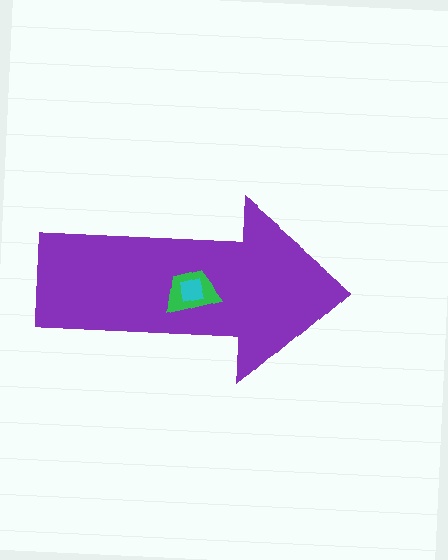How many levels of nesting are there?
3.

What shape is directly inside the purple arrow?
The green trapezoid.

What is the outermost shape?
The purple arrow.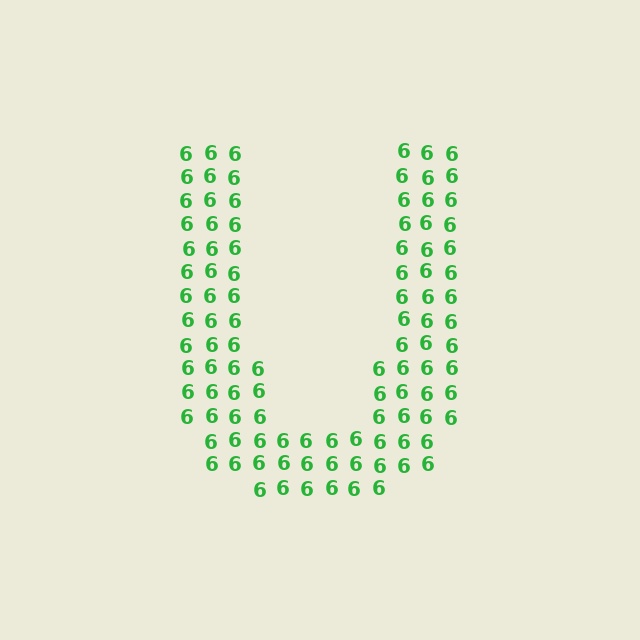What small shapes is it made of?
It is made of small digit 6's.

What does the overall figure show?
The overall figure shows the letter U.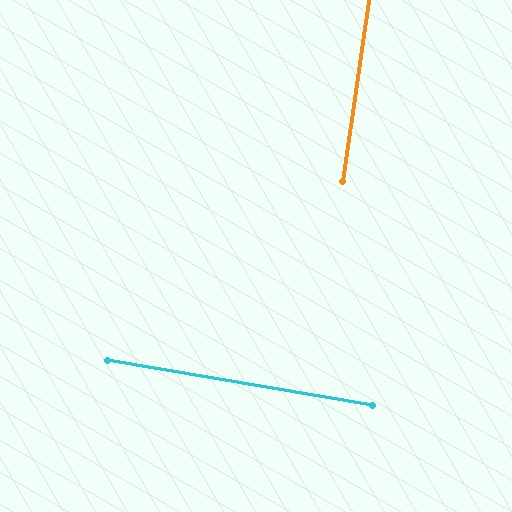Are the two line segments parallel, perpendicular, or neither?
Perpendicular — they meet at approximately 89°.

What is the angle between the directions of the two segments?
Approximately 89 degrees.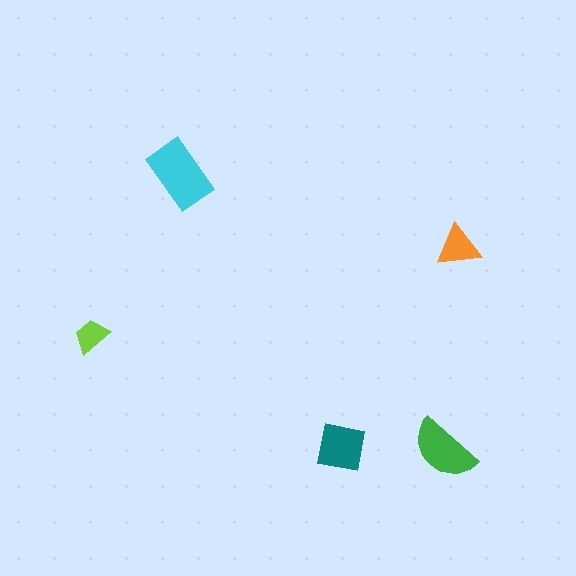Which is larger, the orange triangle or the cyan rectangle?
The cyan rectangle.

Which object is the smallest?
The lime trapezoid.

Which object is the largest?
The cyan rectangle.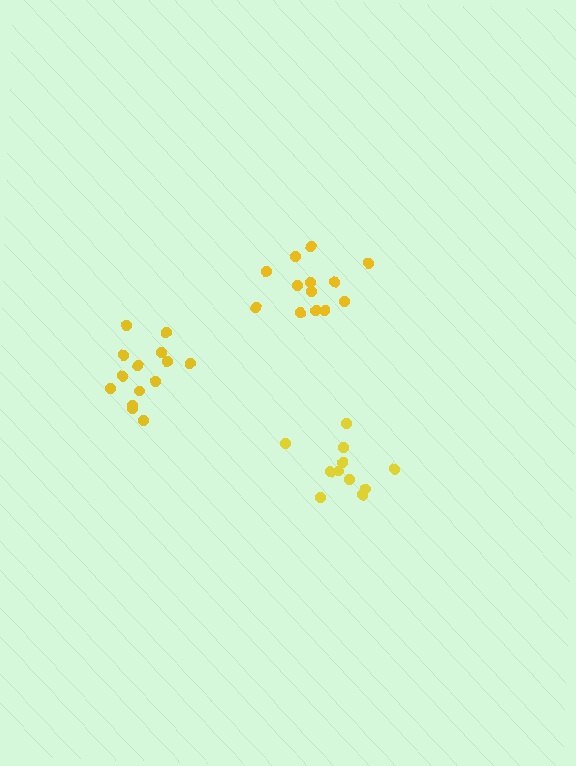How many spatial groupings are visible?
There are 3 spatial groupings.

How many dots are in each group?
Group 1: 13 dots, Group 2: 11 dots, Group 3: 14 dots (38 total).